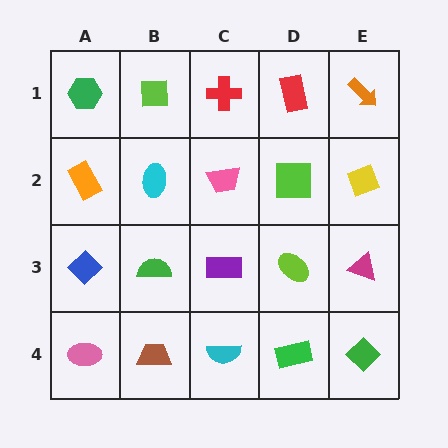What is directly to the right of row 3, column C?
A lime ellipse.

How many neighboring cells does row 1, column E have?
2.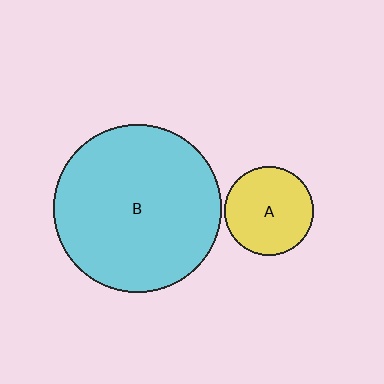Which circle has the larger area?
Circle B (cyan).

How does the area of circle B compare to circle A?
Approximately 3.6 times.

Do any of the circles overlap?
No, none of the circles overlap.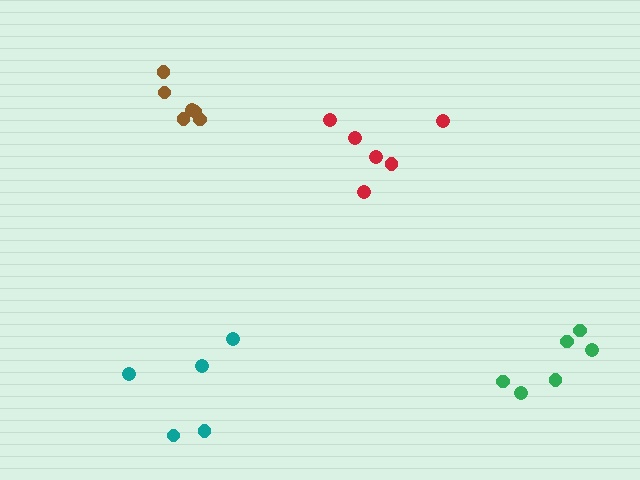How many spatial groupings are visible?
There are 4 spatial groupings.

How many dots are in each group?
Group 1: 6 dots, Group 2: 6 dots, Group 3: 5 dots, Group 4: 6 dots (23 total).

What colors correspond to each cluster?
The clusters are colored: red, brown, teal, green.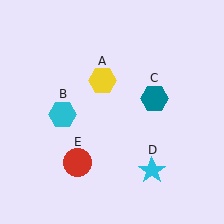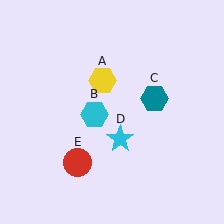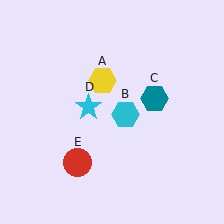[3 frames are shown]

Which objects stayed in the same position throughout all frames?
Yellow hexagon (object A) and teal hexagon (object C) and red circle (object E) remained stationary.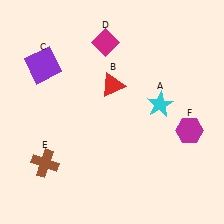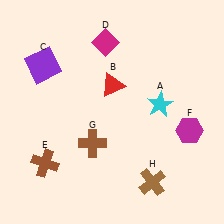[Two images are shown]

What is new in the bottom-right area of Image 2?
A brown cross (H) was added in the bottom-right area of Image 2.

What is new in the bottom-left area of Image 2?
A brown cross (G) was added in the bottom-left area of Image 2.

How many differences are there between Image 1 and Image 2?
There are 2 differences between the two images.